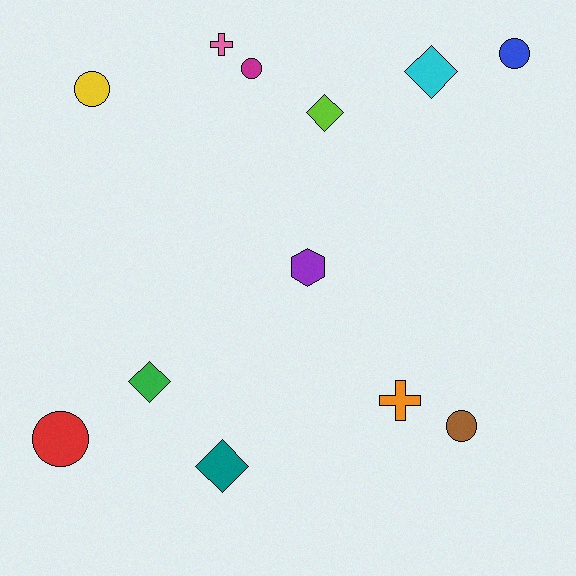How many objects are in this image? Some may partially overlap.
There are 12 objects.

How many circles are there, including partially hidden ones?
There are 5 circles.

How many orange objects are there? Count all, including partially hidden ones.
There is 1 orange object.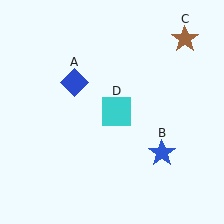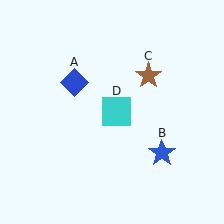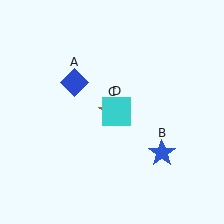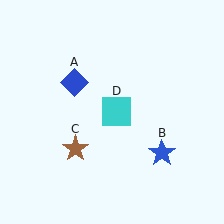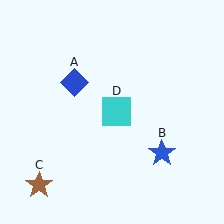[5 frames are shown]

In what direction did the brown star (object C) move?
The brown star (object C) moved down and to the left.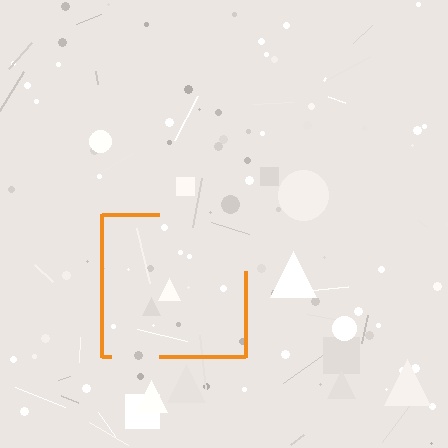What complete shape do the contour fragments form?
The contour fragments form a square.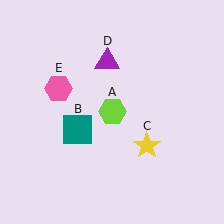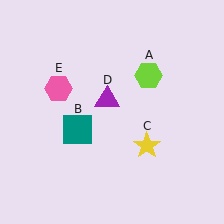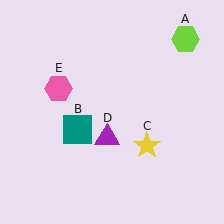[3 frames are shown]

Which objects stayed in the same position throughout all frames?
Teal square (object B) and yellow star (object C) and pink hexagon (object E) remained stationary.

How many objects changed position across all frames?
2 objects changed position: lime hexagon (object A), purple triangle (object D).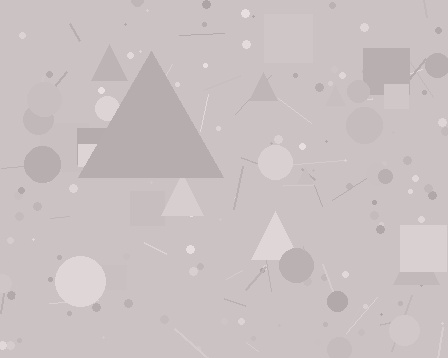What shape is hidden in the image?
A triangle is hidden in the image.